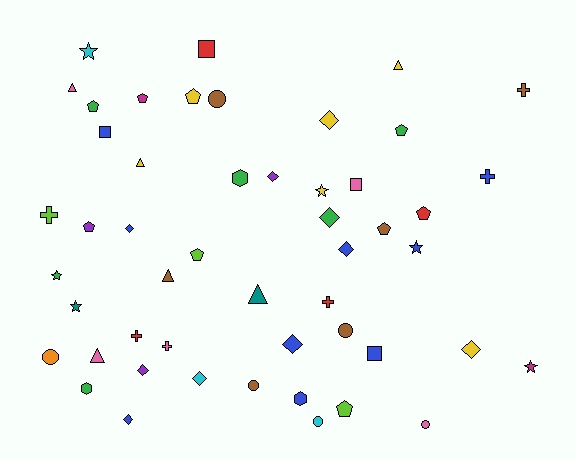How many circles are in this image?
There are 6 circles.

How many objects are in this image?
There are 50 objects.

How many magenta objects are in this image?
There are 2 magenta objects.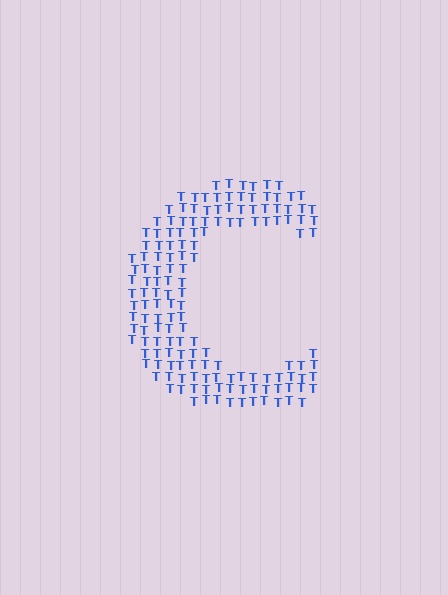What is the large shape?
The large shape is the letter C.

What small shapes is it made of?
It is made of small letter T's.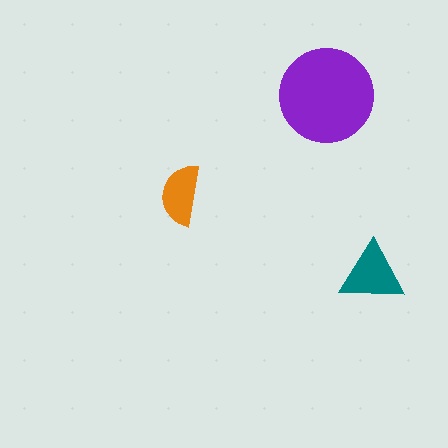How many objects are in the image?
There are 3 objects in the image.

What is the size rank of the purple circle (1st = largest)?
1st.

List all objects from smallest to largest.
The orange semicircle, the teal triangle, the purple circle.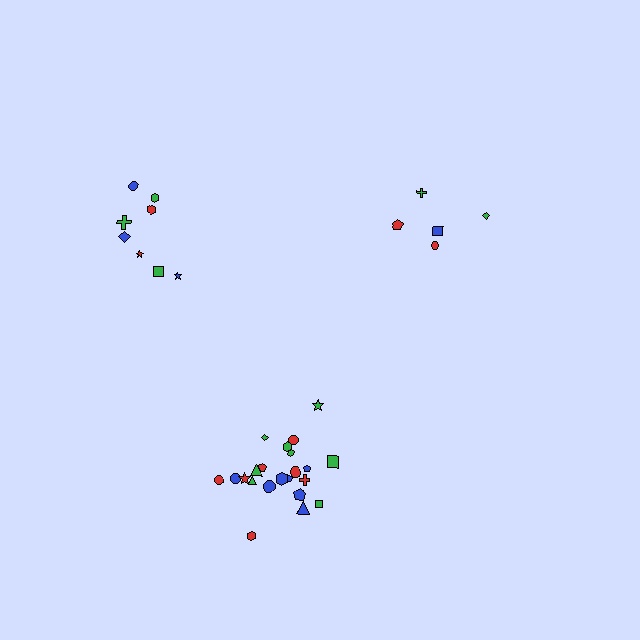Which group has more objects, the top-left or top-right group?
The top-left group.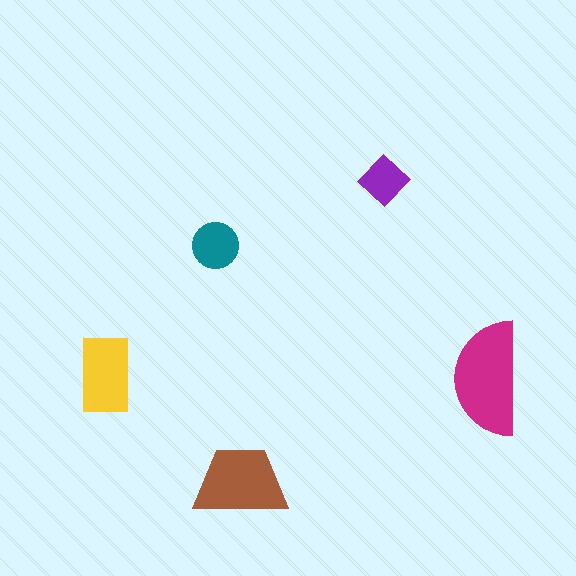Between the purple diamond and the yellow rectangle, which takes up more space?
The yellow rectangle.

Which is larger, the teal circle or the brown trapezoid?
The brown trapezoid.